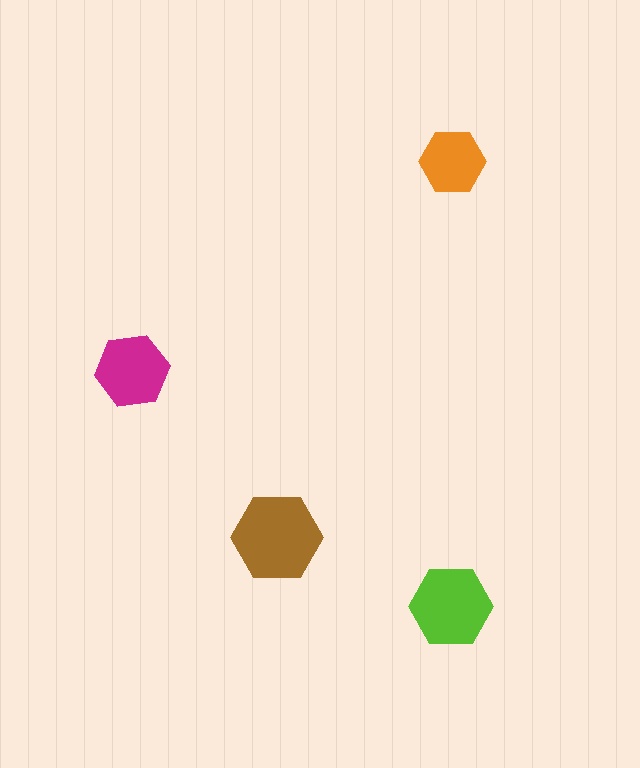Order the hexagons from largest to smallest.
the brown one, the lime one, the magenta one, the orange one.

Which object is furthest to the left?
The magenta hexagon is leftmost.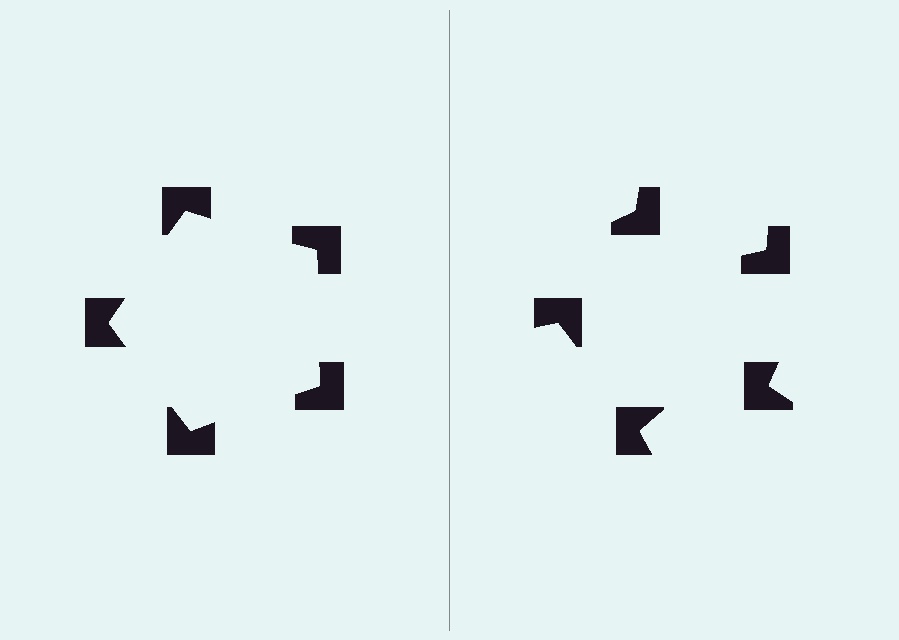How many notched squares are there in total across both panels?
10 — 5 on each side.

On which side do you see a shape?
An illusory pentagon appears on the left side. On the right side the wedge cuts are rotated, so no coherent shape forms.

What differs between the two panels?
The notched squares are positioned identically on both sides; only the wedge orientations differ. On the left they align to a pentagon; on the right they are misaligned.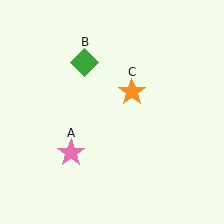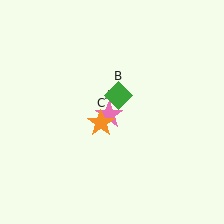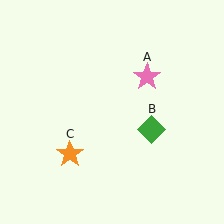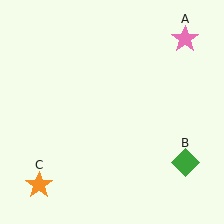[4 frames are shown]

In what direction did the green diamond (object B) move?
The green diamond (object B) moved down and to the right.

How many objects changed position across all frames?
3 objects changed position: pink star (object A), green diamond (object B), orange star (object C).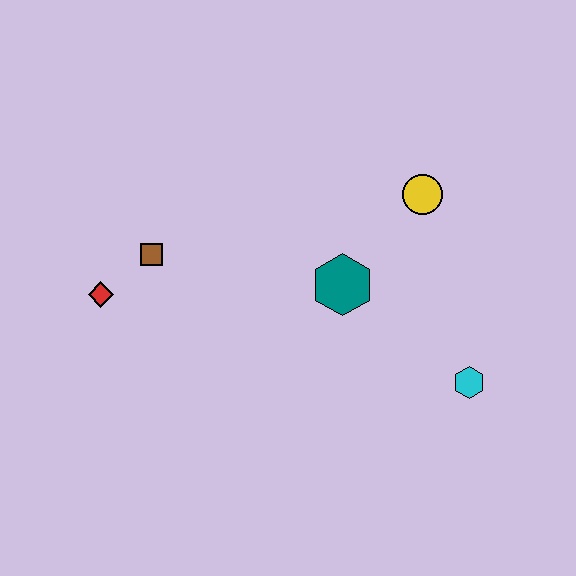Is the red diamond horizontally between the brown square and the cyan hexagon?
No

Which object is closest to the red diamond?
The brown square is closest to the red diamond.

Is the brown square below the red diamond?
No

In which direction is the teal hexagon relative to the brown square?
The teal hexagon is to the right of the brown square.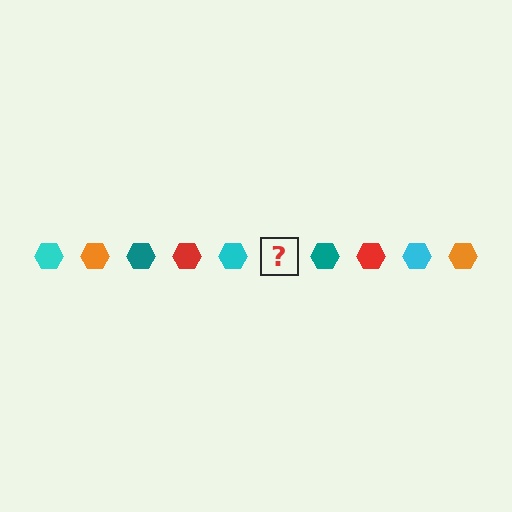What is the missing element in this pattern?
The missing element is an orange hexagon.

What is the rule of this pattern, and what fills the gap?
The rule is that the pattern cycles through cyan, orange, teal, red hexagons. The gap should be filled with an orange hexagon.